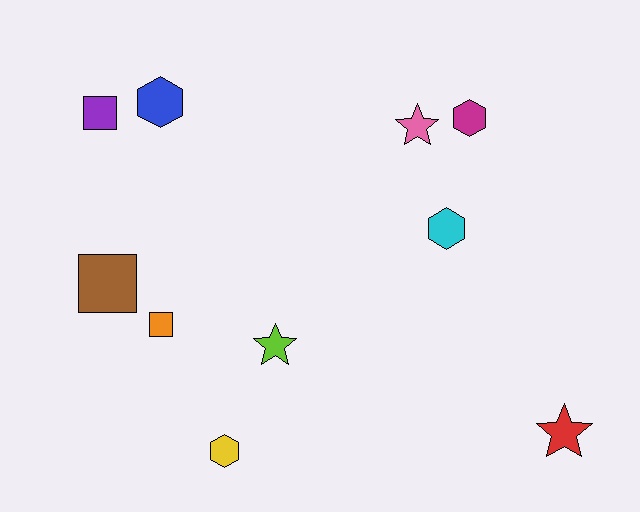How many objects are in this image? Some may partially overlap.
There are 10 objects.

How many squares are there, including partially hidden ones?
There are 3 squares.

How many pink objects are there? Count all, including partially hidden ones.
There is 1 pink object.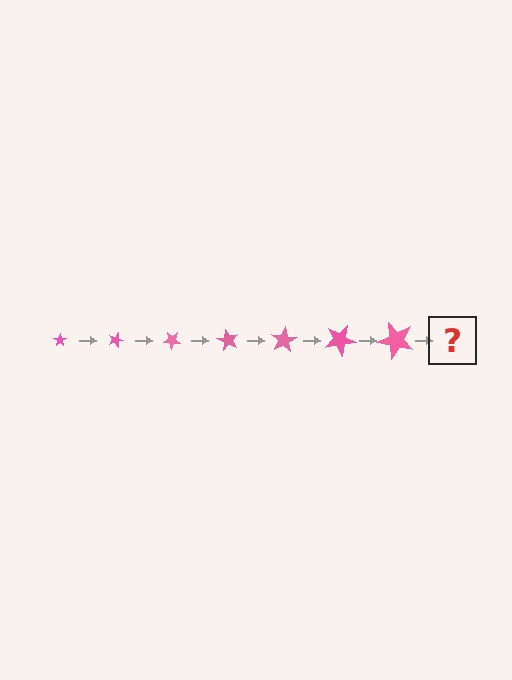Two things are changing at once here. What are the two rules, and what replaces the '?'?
The two rules are that the star grows larger each step and it rotates 20 degrees each step. The '?' should be a star, larger than the previous one and rotated 140 degrees from the start.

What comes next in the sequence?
The next element should be a star, larger than the previous one and rotated 140 degrees from the start.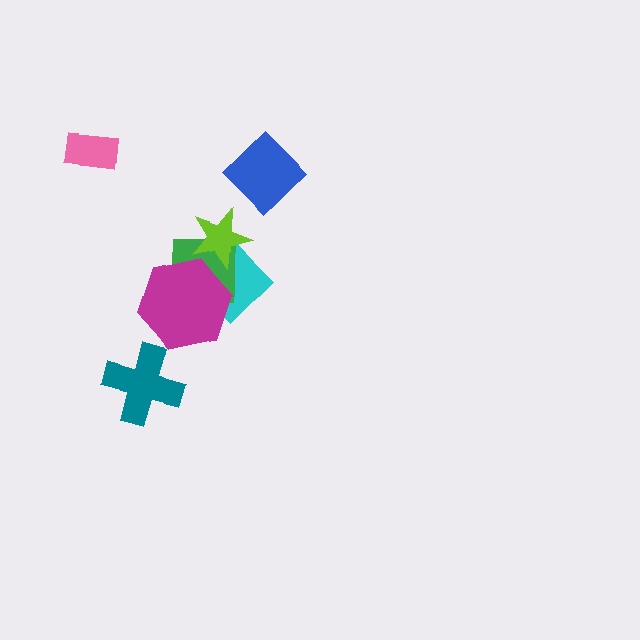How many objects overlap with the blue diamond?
0 objects overlap with the blue diamond.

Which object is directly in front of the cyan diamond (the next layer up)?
The green square is directly in front of the cyan diamond.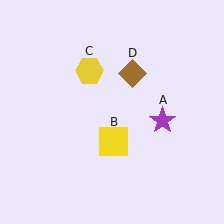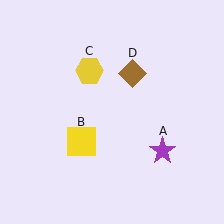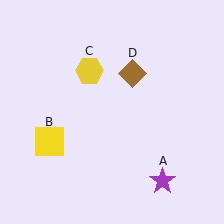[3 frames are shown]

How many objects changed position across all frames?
2 objects changed position: purple star (object A), yellow square (object B).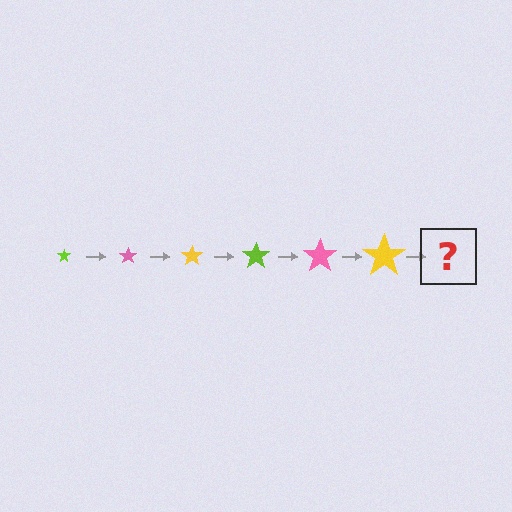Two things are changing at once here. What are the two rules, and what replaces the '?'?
The two rules are that the star grows larger each step and the color cycles through lime, pink, and yellow. The '?' should be a lime star, larger than the previous one.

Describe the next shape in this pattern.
It should be a lime star, larger than the previous one.